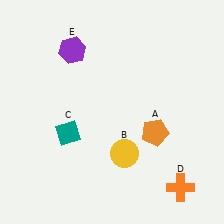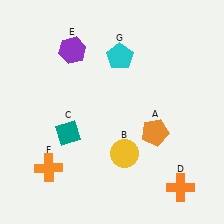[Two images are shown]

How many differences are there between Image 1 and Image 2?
There are 2 differences between the two images.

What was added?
An orange cross (F), a cyan pentagon (G) were added in Image 2.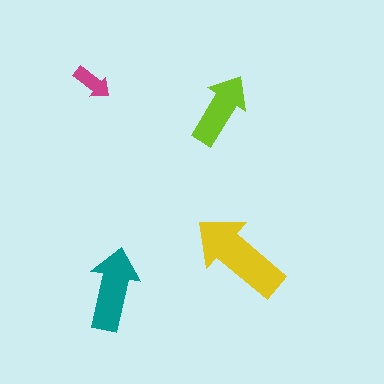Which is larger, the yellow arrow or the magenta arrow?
The yellow one.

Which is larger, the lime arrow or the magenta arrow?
The lime one.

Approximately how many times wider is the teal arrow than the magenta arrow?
About 2 times wider.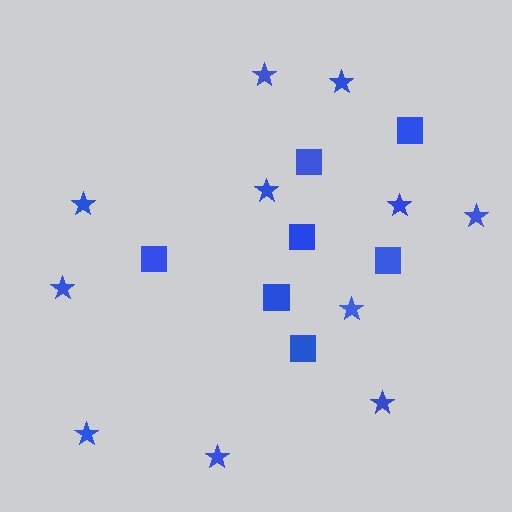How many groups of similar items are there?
There are 2 groups: one group of stars (11) and one group of squares (7).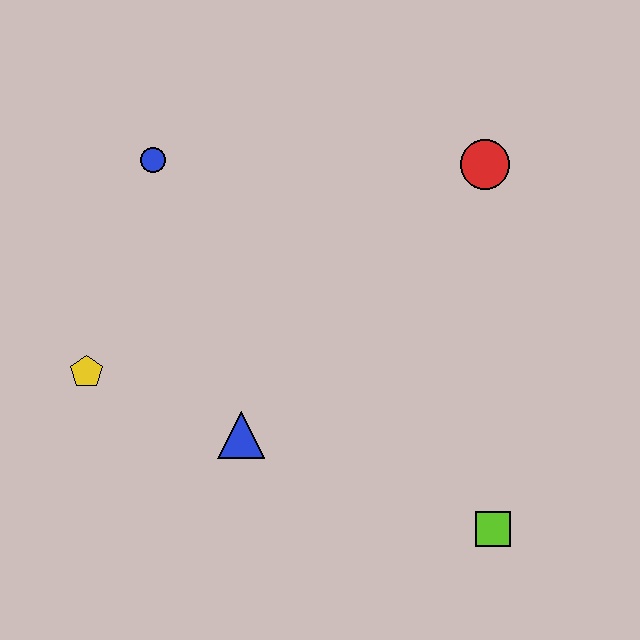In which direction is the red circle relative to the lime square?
The red circle is above the lime square.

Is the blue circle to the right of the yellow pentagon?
Yes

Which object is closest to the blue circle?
The yellow pentagon is closest to the blue circle.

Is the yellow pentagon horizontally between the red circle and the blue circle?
No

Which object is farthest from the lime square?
The blue circle is farthest from the lime square.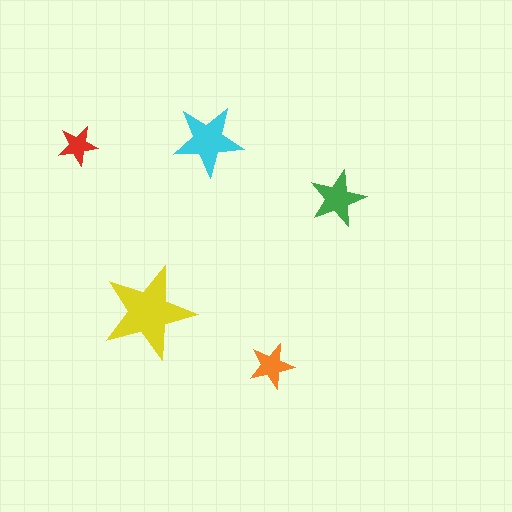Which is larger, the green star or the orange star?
The green one.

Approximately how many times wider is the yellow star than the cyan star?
About 1.5 times wider.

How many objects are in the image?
There are 5 objects in the image.